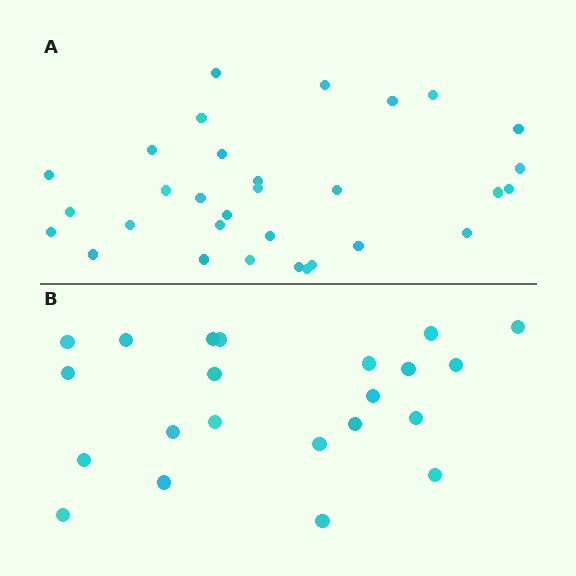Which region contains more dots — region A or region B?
Region A (the top region) has more dots.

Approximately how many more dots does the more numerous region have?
Region A has roughly 8 or so more dots than region B.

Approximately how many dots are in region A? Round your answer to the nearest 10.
About 30 dots. (The exact count is 31, which rounds to 30.)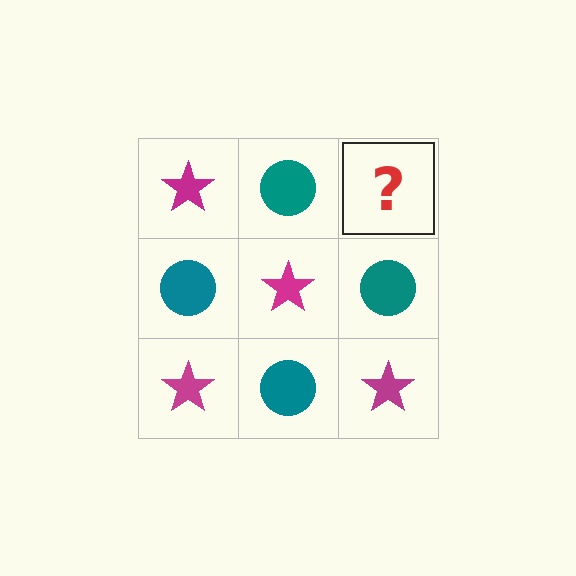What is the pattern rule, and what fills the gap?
The rule is that it alternates magenta star and teal circle in a checkerboard pattern. The gap should be filled with a magenta star.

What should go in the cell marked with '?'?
The missing cell should contain a magenta star.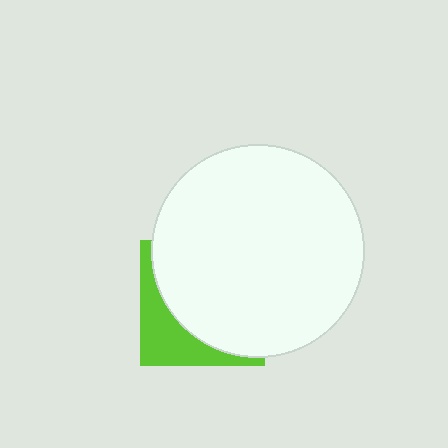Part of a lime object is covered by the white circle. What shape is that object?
It is a square.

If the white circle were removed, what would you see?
You would see the complete lime square.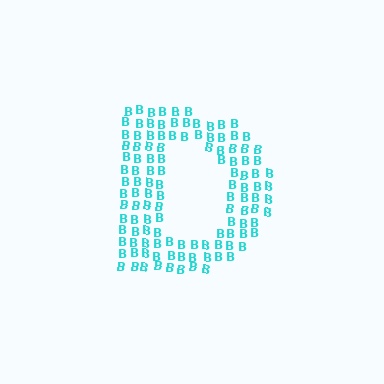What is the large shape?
The large shape is the letter D.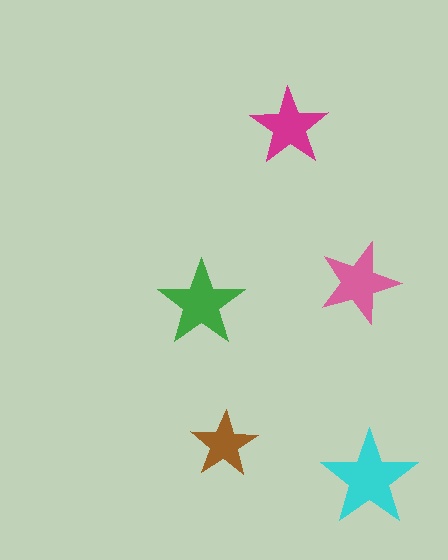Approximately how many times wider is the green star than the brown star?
About 1.5 times wider.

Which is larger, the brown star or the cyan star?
The cyan one.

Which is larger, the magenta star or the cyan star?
The cyan one.